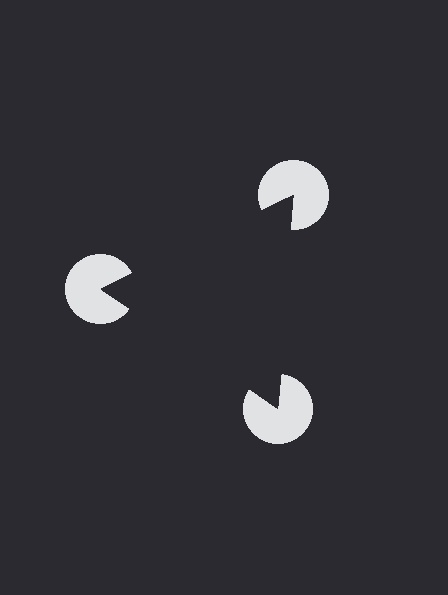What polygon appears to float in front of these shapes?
An illusory triangle — its edges are inferred from the aligned wedge cuts in the pac-man discs, not physically drawn.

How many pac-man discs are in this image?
There are 3 — one at each vertex of the illusory triangle.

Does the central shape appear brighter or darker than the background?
It typically appears slightly darker than the background, even though no actual brightness change is drawn.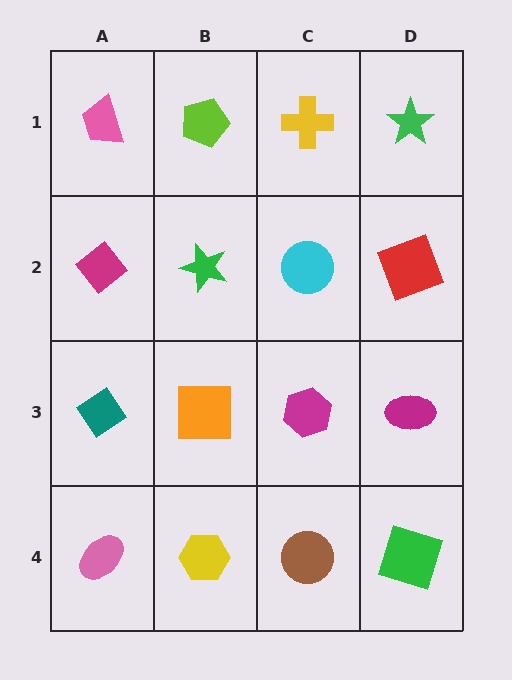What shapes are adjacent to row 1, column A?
A magenta diamond (row 2, column A), a lime pentagon (row 1, column B).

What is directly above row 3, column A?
A magenta diamond.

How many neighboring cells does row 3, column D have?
3.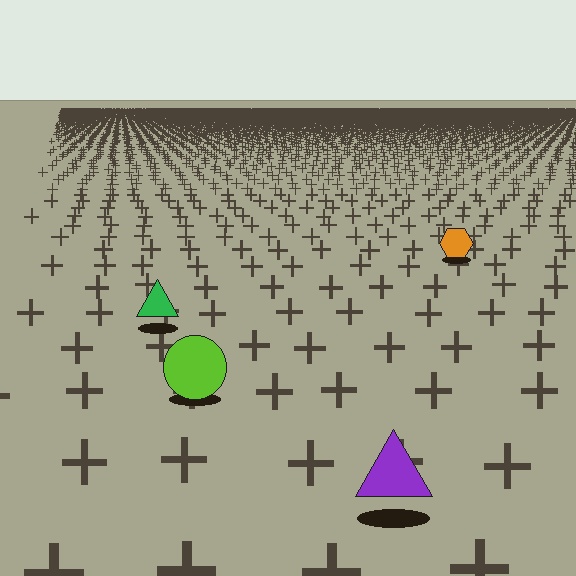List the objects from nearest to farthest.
From nearest to farthest: the purple triangle, the lime circle, the green triangle, the orange hexagon.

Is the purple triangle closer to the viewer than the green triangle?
Yes. The purple triangle is closer — you can tell from the texture gradient: the ground texture is coarser near it.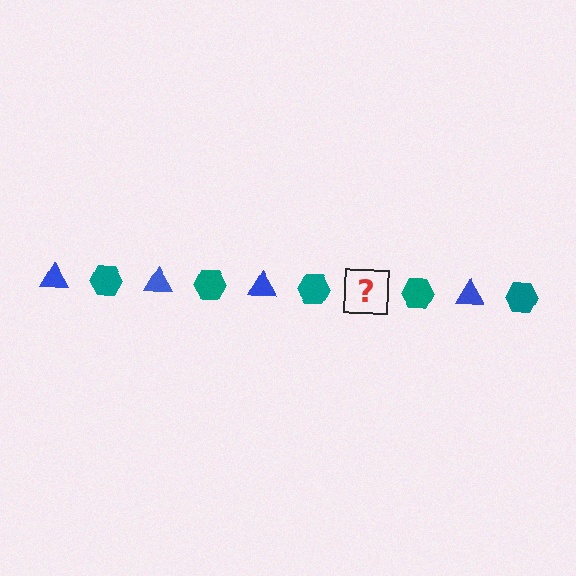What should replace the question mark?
The question mark should be replaced with a blue triangle.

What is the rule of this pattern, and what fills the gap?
The rule is that the pattern alternates between blue triangle and teal hexagon. The gap should be filled with a blue triangle.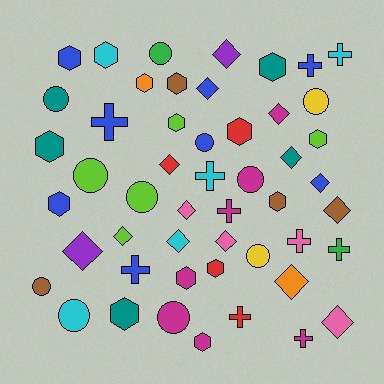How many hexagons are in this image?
There are 15 hexagons.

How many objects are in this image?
There are 50 objects.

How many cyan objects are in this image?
There are 5 cyan objects.